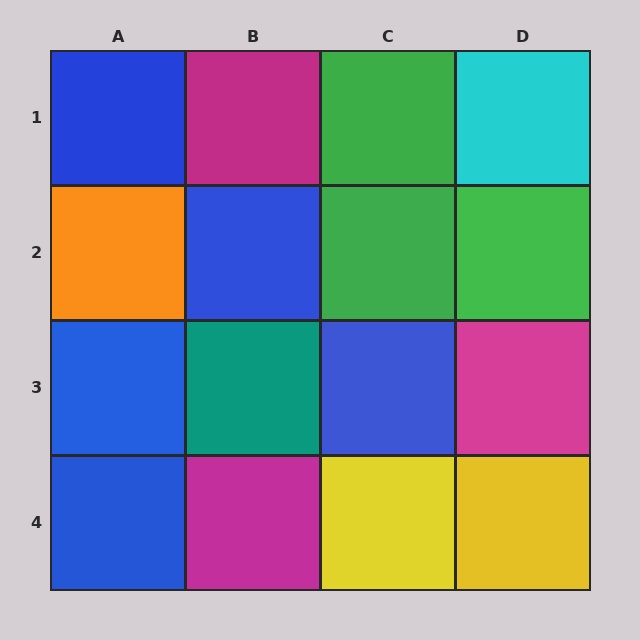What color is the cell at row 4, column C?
Yellow.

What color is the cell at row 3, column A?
Blue.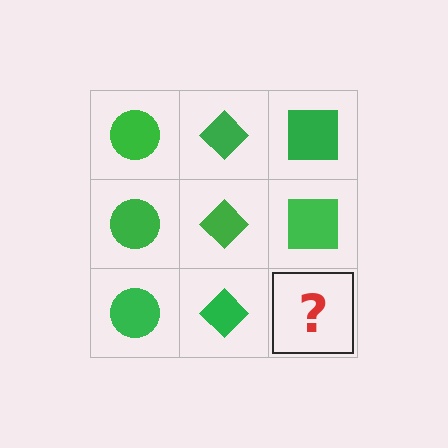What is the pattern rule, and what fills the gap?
The rule is that each column has a consistent shape. The gap should be filled with a green square.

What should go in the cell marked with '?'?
The missing cell should contain a green square.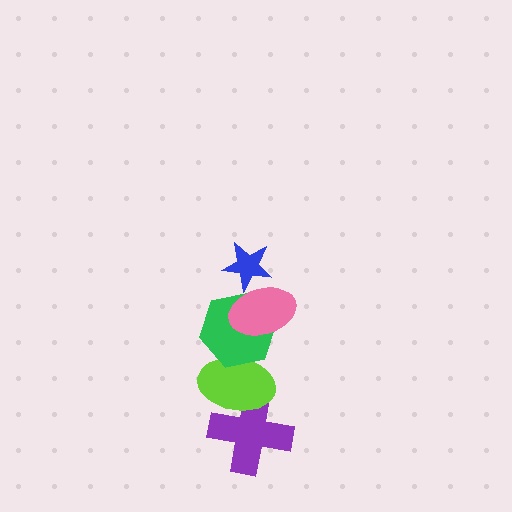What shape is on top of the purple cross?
The lime ellipse is on top of the purple cross.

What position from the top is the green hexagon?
The green hexagon is 3rd from the top.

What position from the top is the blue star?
The blue star is 1st from the top.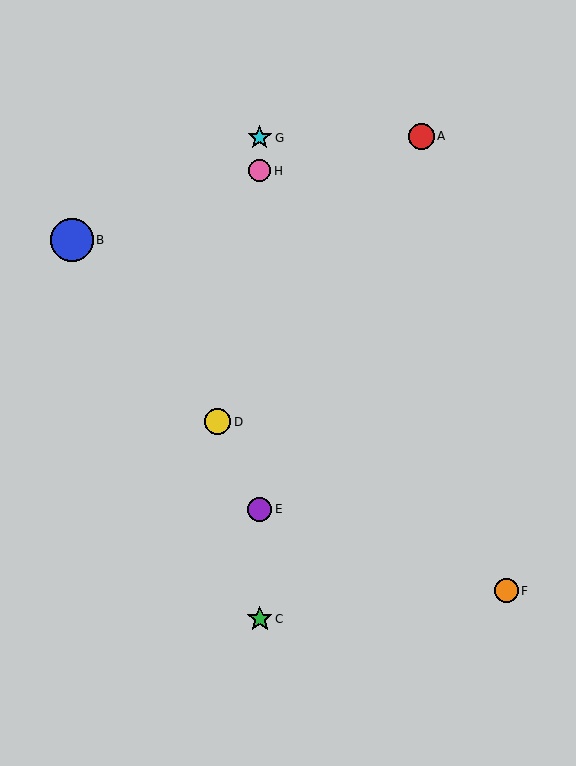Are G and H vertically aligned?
Yes, both are at x≈260.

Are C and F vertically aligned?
No, C is at x≈260 and F is at x≈506.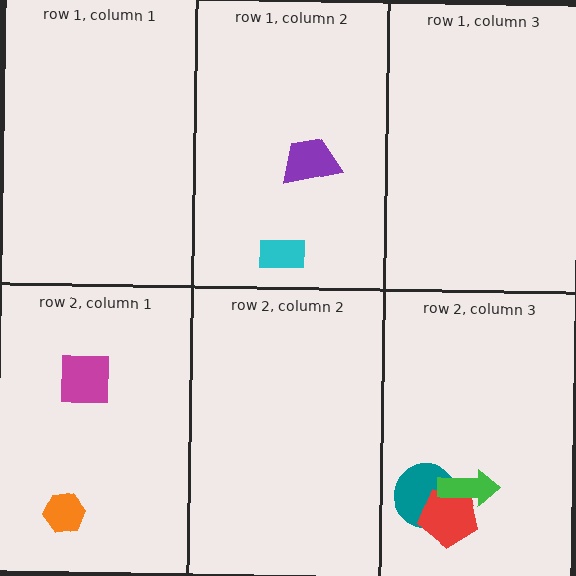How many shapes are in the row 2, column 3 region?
3.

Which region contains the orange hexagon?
The row 2, column 1 region.